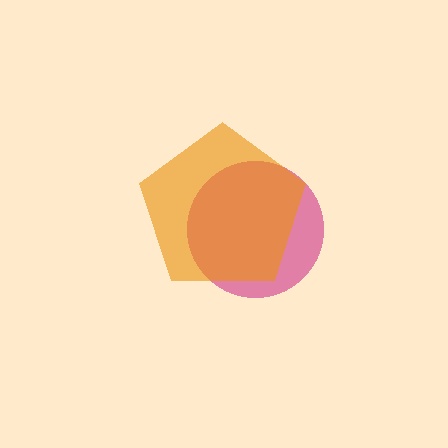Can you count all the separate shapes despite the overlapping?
Yes, there are 2 separate shapes.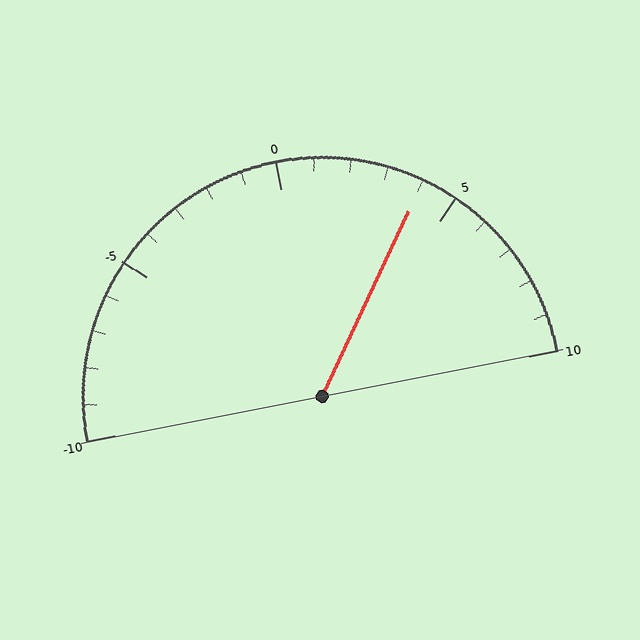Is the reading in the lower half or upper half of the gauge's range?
The reading is in the upper half of the range (-10 to 10).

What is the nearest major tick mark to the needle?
The nearest major tick mark is 5.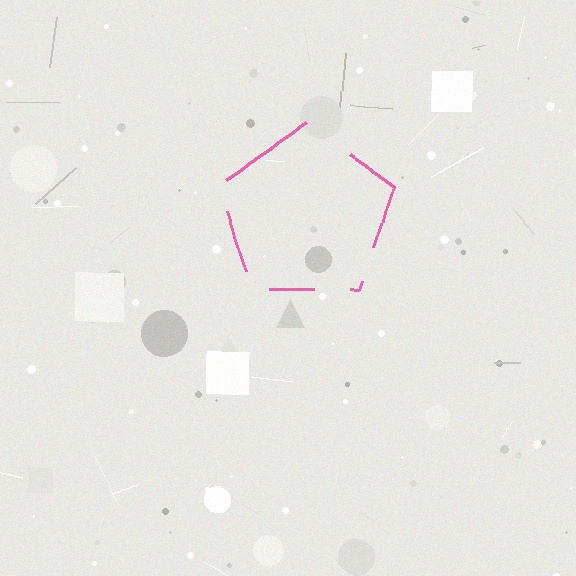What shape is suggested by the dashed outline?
The dashed outline suggests a pentagon.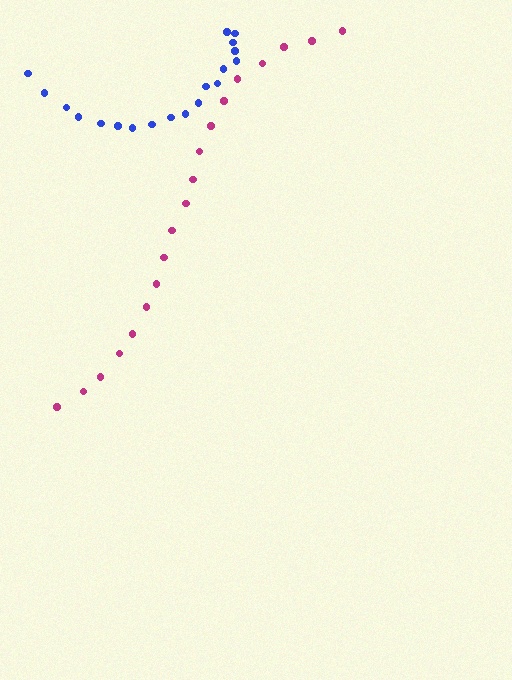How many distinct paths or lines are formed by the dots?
There are 2 distinct paths.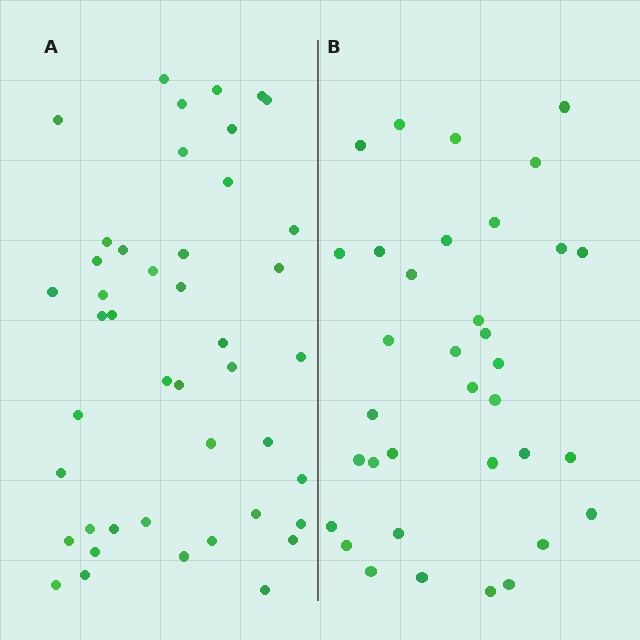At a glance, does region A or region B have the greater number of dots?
Region A (the left region) has more dots.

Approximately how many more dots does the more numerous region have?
Region A has roughly 8 or so more dots than region B.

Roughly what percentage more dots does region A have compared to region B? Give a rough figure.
About 25% more.